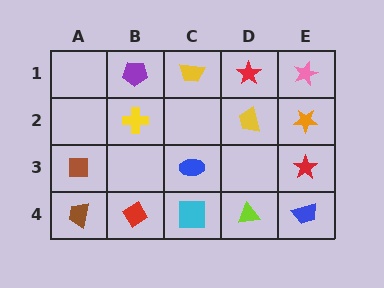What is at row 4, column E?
A blue trapezoid.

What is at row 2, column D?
A yellow trapezoid.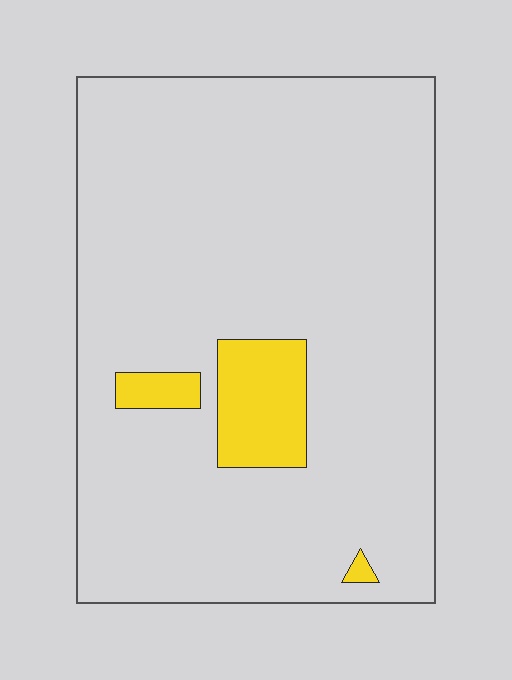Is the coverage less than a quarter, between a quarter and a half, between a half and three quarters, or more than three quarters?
Less than a quarter.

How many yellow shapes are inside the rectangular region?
3.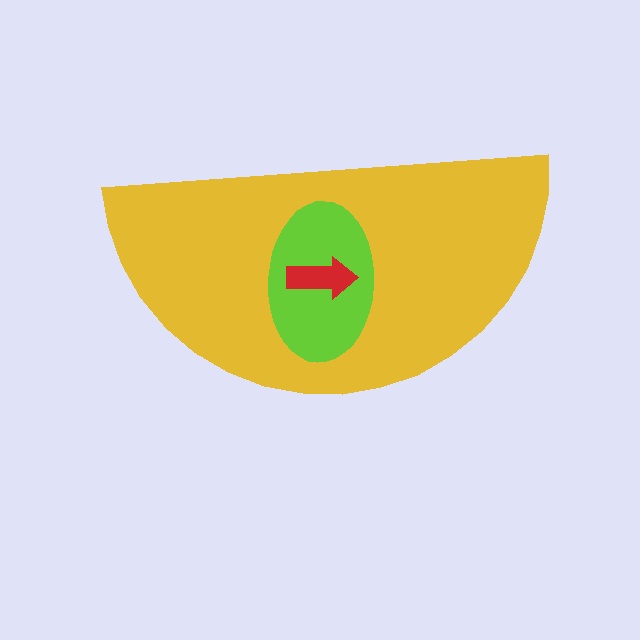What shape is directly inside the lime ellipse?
The red arrow.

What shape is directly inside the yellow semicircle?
The lime ellipse.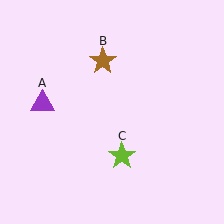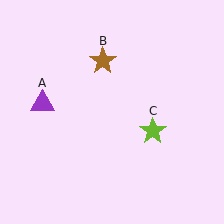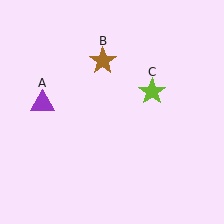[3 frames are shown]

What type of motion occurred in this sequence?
The lime star (object C) rotated counterclockwise around the center of the scene.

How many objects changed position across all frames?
1 object changed position: lime star (object C).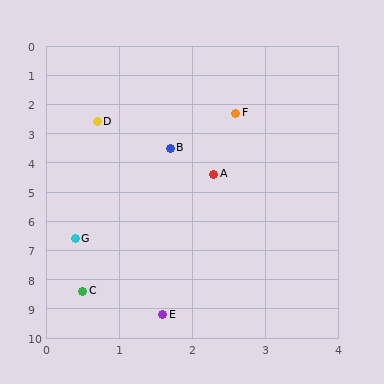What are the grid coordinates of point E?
Point E is at approximately (1.6, 9.2).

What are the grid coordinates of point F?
Point F is at approximately (2.6, 2.3).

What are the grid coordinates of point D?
Point D is at approximately (0.7, 2.6).